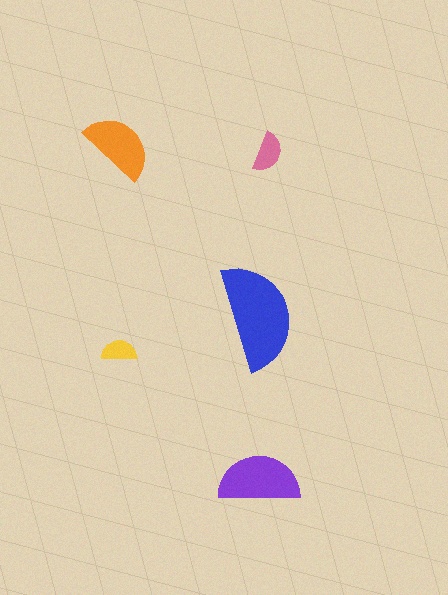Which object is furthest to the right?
The pink semicircle is rightmost.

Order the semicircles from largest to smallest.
the blue one, the purple one, the orange one, the pink one, the yellow one.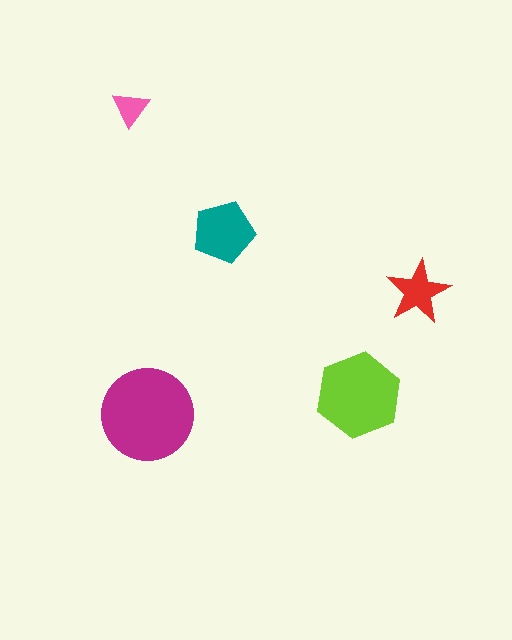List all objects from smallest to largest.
The pink triangle, the red star, the teal pentagon, the lime hexagon, the magenta circle.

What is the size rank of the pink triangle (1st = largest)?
5th.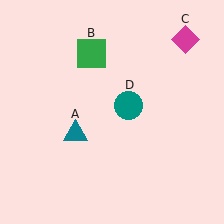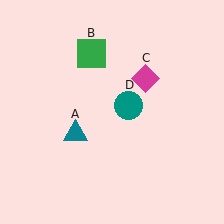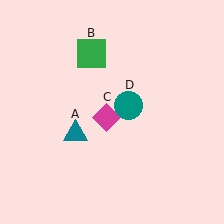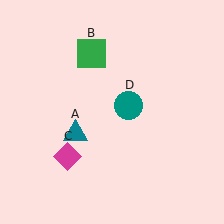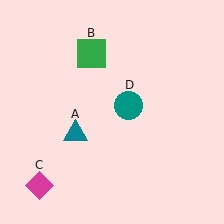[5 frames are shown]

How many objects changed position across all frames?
1 object changed position: magenta diamond (object C).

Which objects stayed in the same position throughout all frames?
Teal triangle (object A) and green square (object B) and teal circle (object D) remained stationary.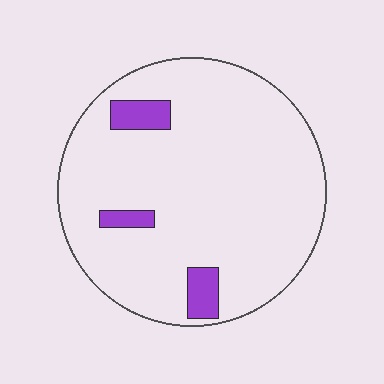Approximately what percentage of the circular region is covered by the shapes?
Approximately 10%.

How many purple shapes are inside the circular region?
3.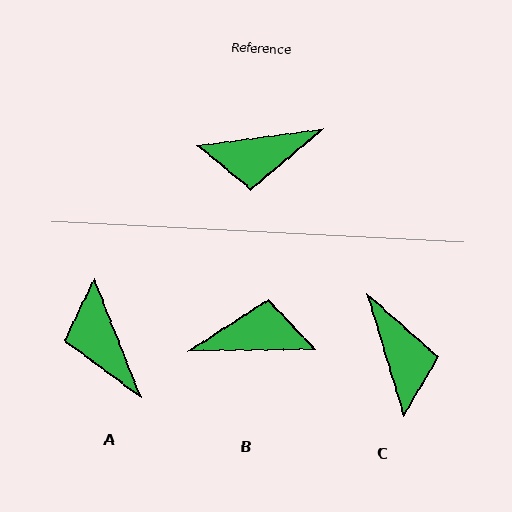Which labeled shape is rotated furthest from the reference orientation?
B, about 173 degrees away.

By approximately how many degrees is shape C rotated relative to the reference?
Approximately 99 degrees counter-clockwise.